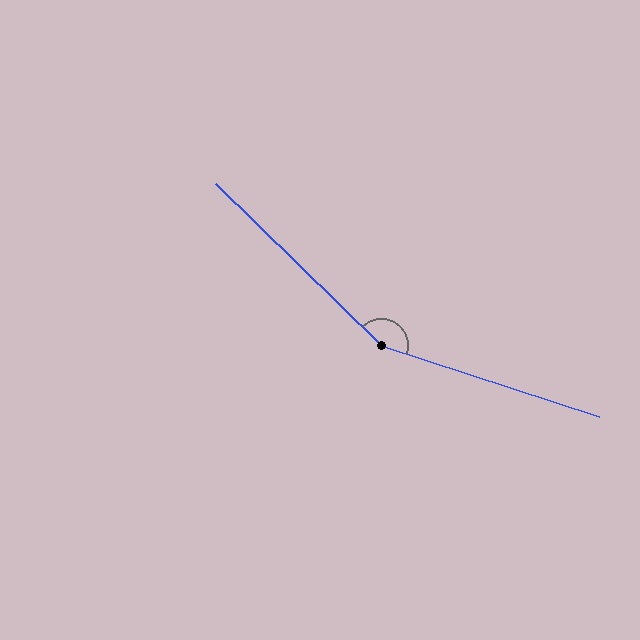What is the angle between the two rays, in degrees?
Approximately 154 degrees.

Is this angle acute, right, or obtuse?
It is obtuse.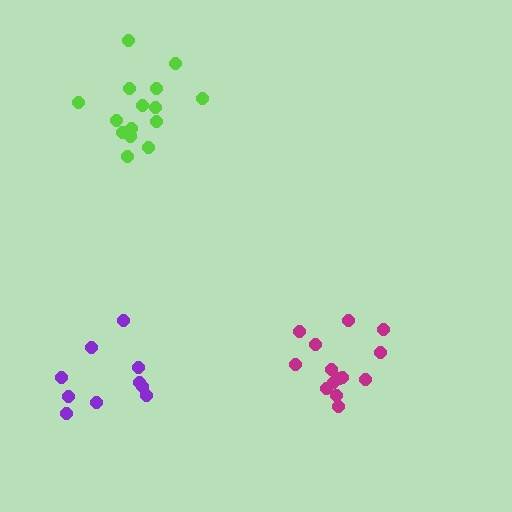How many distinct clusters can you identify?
There are 3 distinct clusters.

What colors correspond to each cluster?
The clusters are colored: purple, magenta, lime.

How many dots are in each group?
Group 1: 10 dots, Group 2: 14 dots, Group 3: 15 dots (39 total).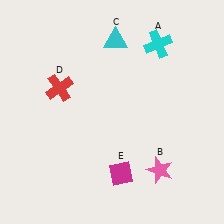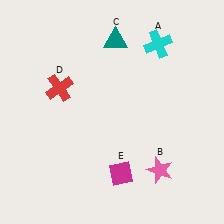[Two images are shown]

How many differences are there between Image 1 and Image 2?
There is 1 difference between the two images.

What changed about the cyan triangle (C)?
In Image 1, C is cyan. In Image 2, it changed to teal.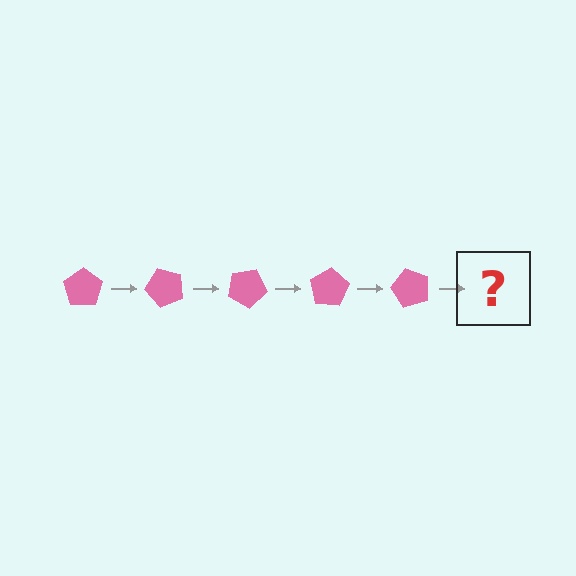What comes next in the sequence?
The next element should be a pink pentagon rotated 250 degrees.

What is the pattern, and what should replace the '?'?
The pattern is that the pentagon rotates 50 degrees each step. The '?' should be a pink pentagon rotated 250 degrees.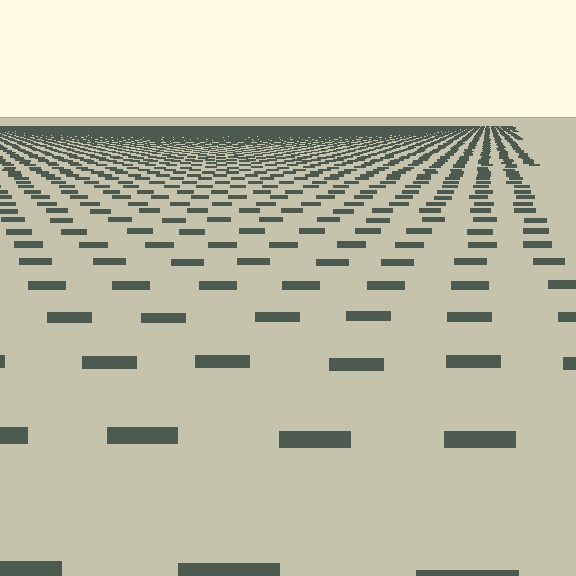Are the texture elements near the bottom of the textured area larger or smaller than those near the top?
Larger. Near the bottom, elements are closer to the viewer and appear at a bigger on-screen size.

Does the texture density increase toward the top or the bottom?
Density increases toward the top.